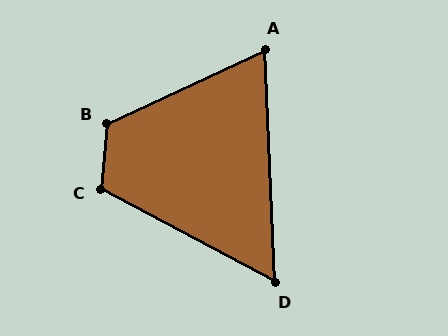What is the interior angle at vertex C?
Approximately 113 degrees (obtuse).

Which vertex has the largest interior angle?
B, at approximately 120 degrees.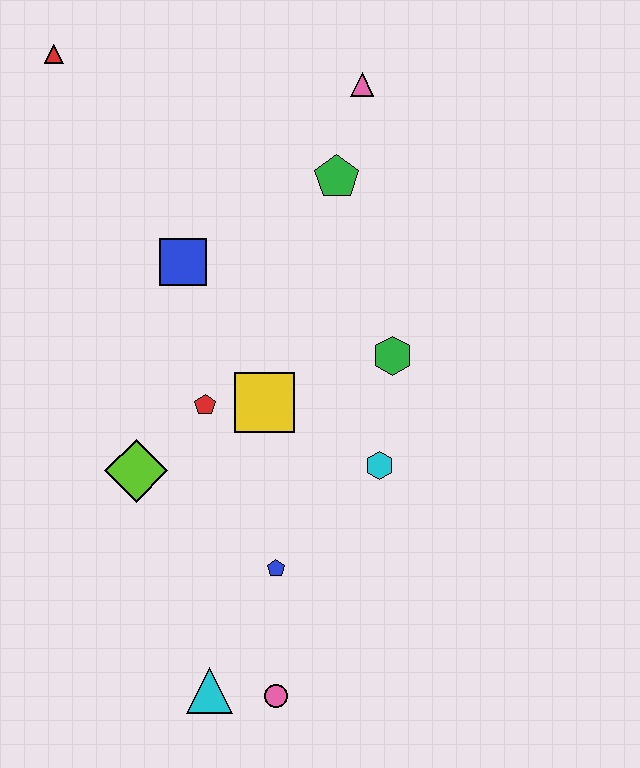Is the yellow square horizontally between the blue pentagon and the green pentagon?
No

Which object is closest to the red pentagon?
The yellow square is closest to the red pentagon.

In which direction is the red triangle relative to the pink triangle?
The red triangle is to the left of the pink triangle.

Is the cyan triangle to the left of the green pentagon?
Yes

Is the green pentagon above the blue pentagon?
Yes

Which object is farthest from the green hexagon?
The red triangle is farthest from the green hexagon.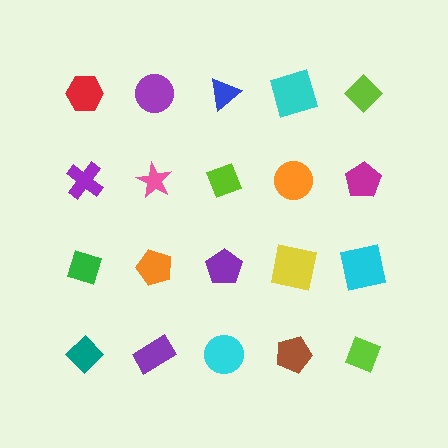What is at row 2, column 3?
A lime diamond.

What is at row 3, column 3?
A purple pentagon.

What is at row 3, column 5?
A cyan square.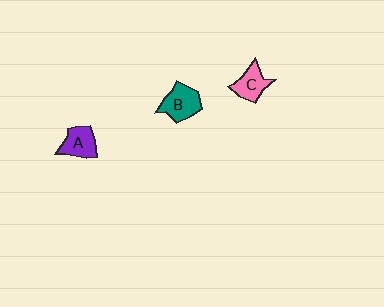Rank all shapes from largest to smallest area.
From largest to smallest: B (teal), A (purple), C (pink).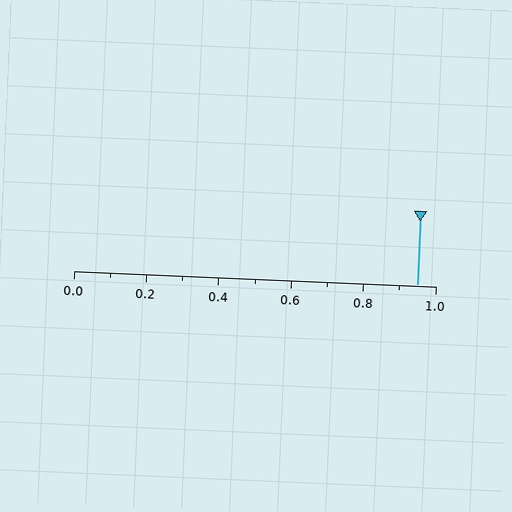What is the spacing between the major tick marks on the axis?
The major ticks are spaced 0.2 apart.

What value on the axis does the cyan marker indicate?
The marker indicates approximately 0.95.